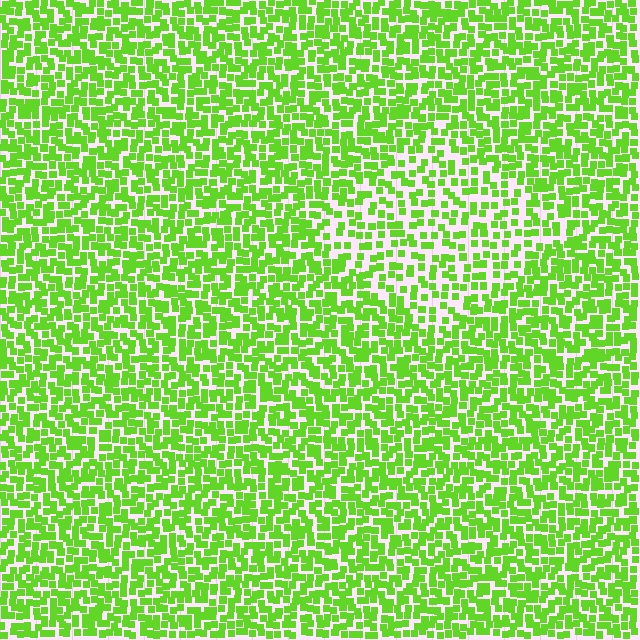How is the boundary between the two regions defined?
The boundary is defined by a change in element density (approximately 1.7x ratio). All elements are the same color, size, and shape.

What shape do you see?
I see a diamond.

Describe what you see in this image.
The image contains small lime elements arranged at two different densities. A diamond-shaped region is visible where the elements are less densely packed than the surrounding area.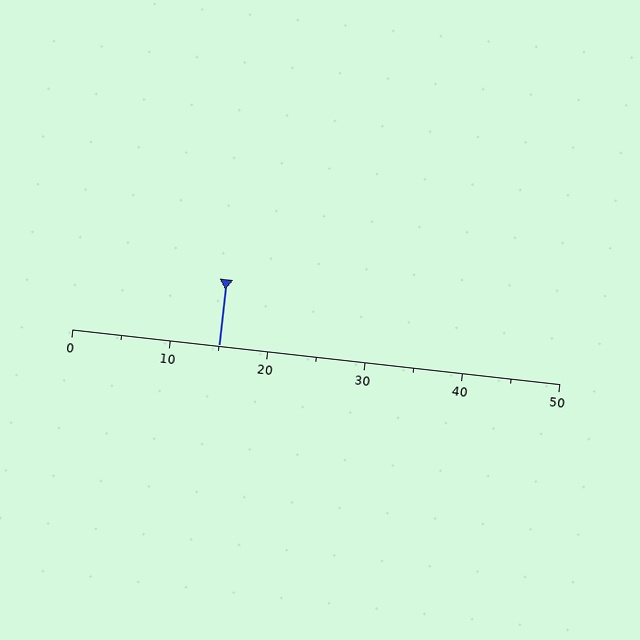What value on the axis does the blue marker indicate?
The marker indicates approximately 15.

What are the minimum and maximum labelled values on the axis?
The axis runs from 0 to 50.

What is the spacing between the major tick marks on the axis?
The major ticks are spaced 10 apart.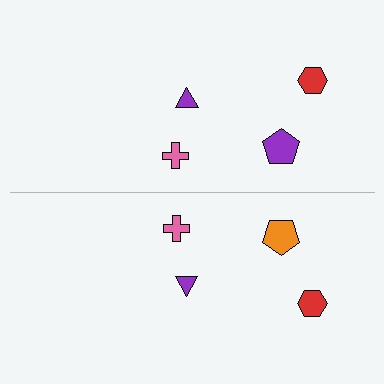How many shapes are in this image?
There are 8 shapes in this image.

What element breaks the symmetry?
The orange pentagon on the bottom side breaks the symmetry — its mirror counterpart is purple.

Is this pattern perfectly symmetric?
No, the pattern is not perfectly symmetric. The orange pentagon on the bottom side breaks the symmetry — its mirror counterpart is purple.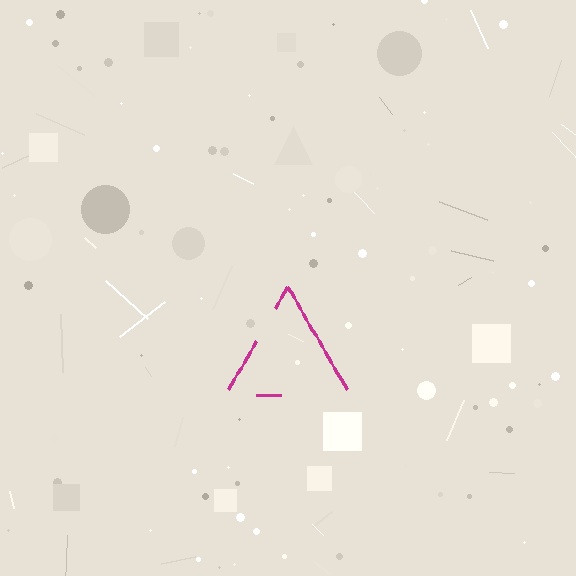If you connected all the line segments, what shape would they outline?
They would outline a triangle.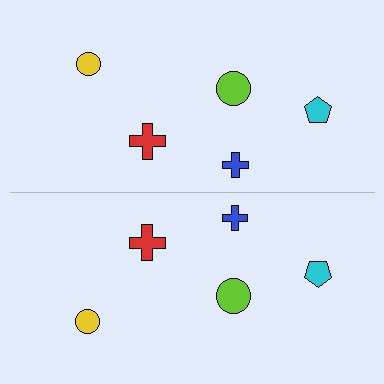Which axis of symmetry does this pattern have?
The pattern has a horizontal axis of symmetry running through the center of the image.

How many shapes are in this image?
There are 10 shapes in this image.